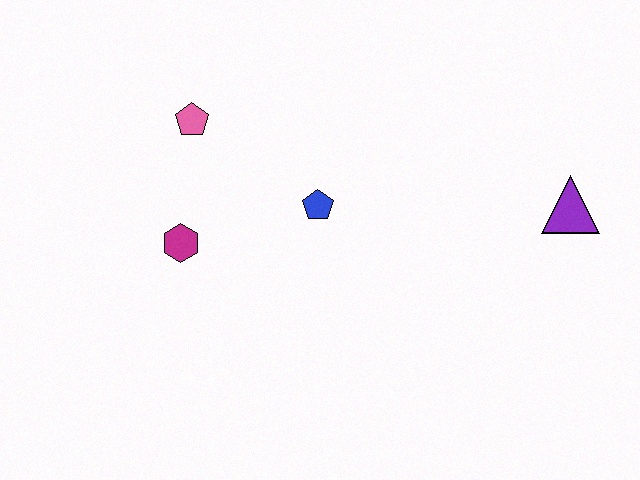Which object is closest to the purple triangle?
The blue pentagon is closest to the purple triangle.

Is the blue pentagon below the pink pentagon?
Yes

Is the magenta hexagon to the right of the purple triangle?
No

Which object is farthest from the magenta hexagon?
The purple triangle is farthest from the magenta hexagon.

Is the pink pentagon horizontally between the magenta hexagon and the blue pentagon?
Yes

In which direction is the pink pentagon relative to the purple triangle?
The pink pentagon is to the left of the purple triangle.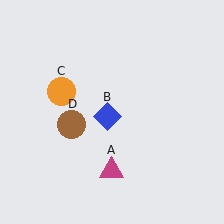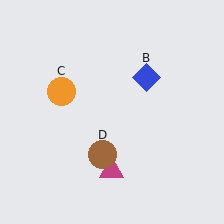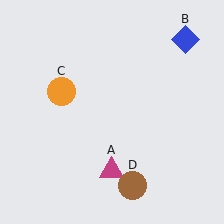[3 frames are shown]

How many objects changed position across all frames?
2 objects changed position: blue diamond (object B), brown circle (object D).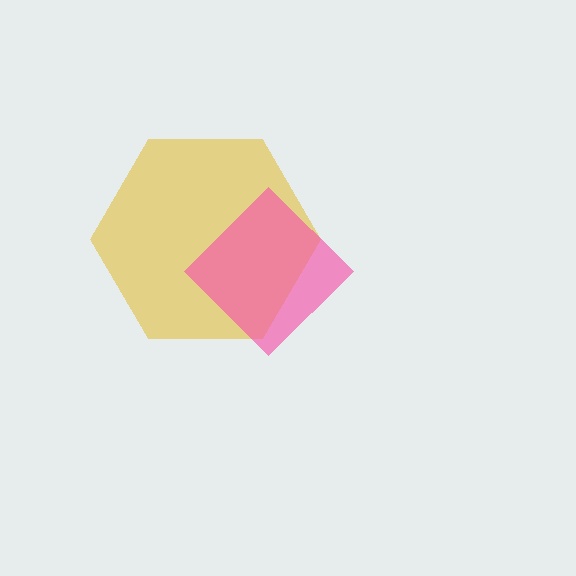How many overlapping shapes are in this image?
There are 2 overlapping shapes in the image.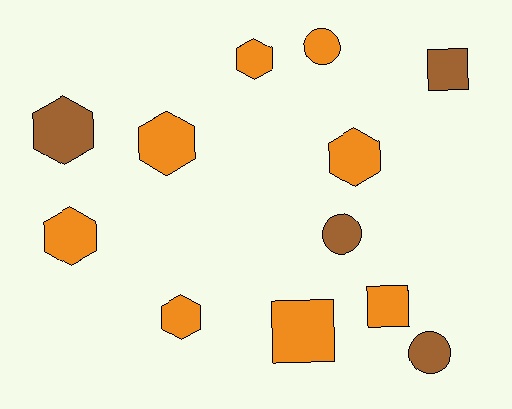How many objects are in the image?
There are 12 objects.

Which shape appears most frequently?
Hexagon, with 6 objects.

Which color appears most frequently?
Orange, with 8 objects.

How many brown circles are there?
There are 2 brown circles.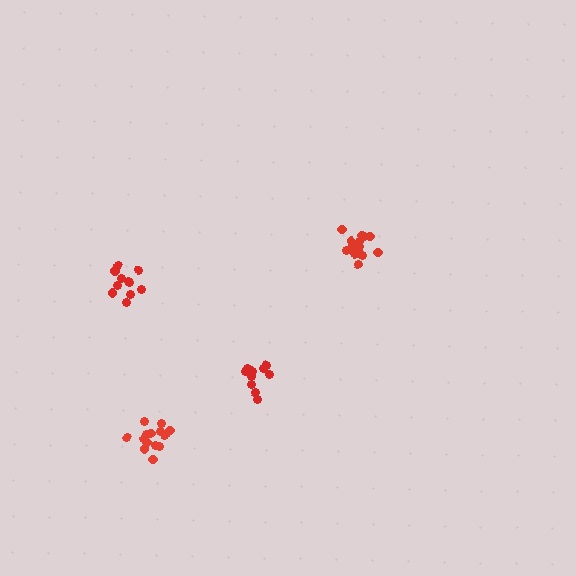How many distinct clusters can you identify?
There are 4 distinct clusters.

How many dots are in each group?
Group 1: 12 dots, Group 2: 15 dots, Group 3: 11 dots, Group 4: 14 dots (52 total).